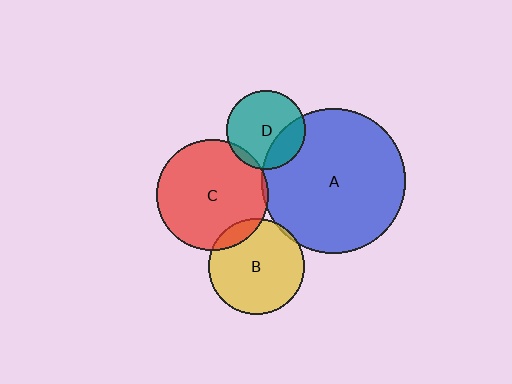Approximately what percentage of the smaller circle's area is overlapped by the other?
Approximately 5%.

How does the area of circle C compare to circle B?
Approximately 1.4 times.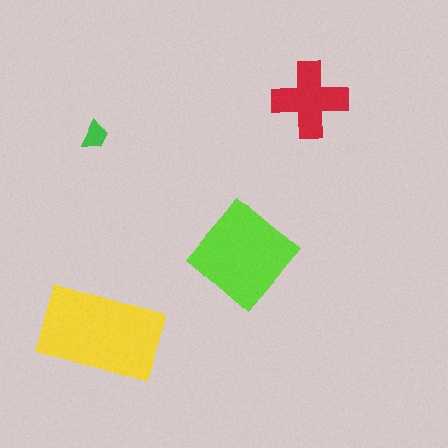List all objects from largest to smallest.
The yellow rectangle, the lime diamond, the red cross, the green trapezoid.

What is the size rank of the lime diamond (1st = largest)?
2nd.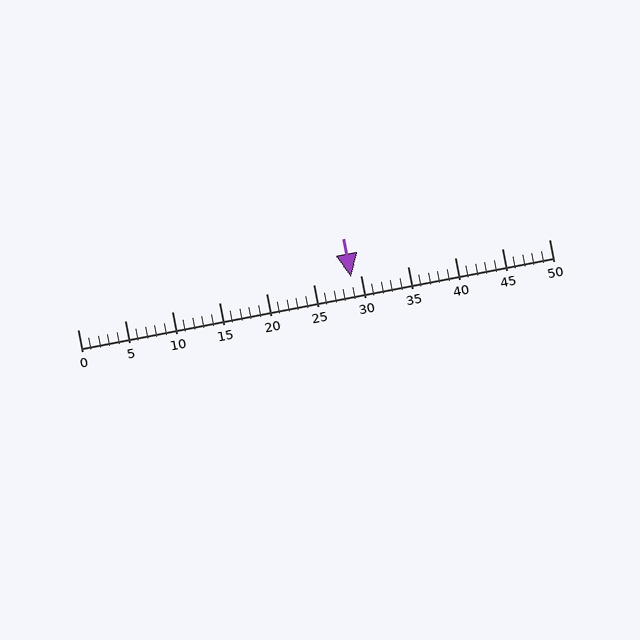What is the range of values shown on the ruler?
The ruler shows values from 0 to 50.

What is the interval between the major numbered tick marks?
The major tick marks are spaced 5 units apart.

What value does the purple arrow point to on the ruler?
The purple arrow points to approximately 29.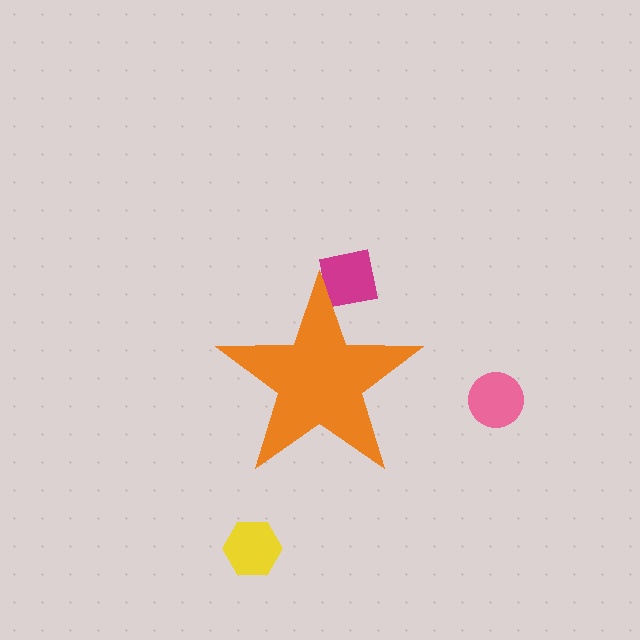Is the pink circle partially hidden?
No, the pink circle is fully visible.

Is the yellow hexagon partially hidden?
No, the yellow hexagon is fully visible.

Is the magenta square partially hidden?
Yes, the magenta square is partially hidden behind the orange star.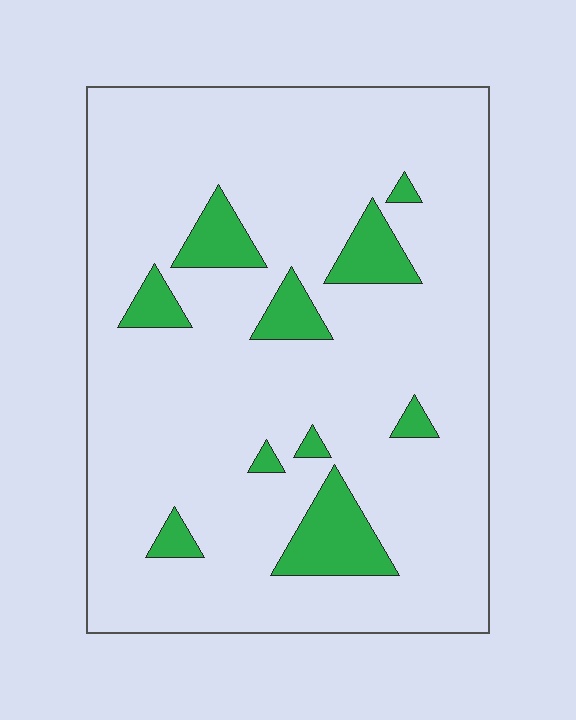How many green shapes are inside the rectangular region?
10.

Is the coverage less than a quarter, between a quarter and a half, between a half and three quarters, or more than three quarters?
Less than a quarter.